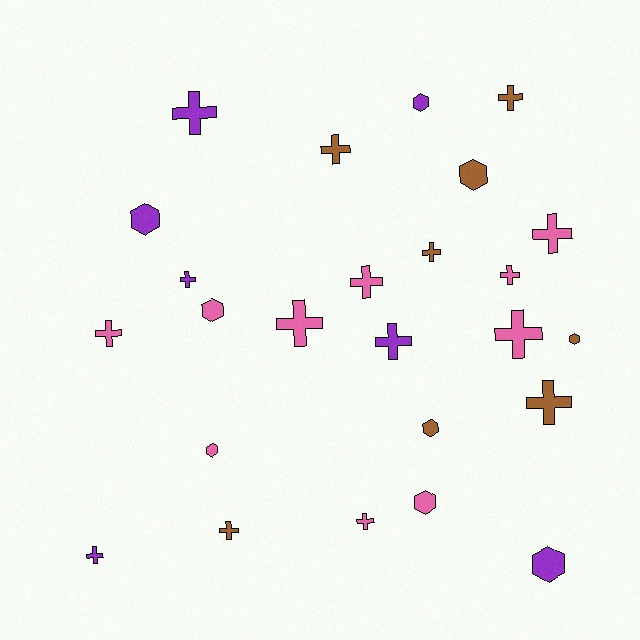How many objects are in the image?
There are 25 objects.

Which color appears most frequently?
Pink, with 10 objects.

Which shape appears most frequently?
Cross, with 16 objects.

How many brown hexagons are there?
There are 3 brown hexagons.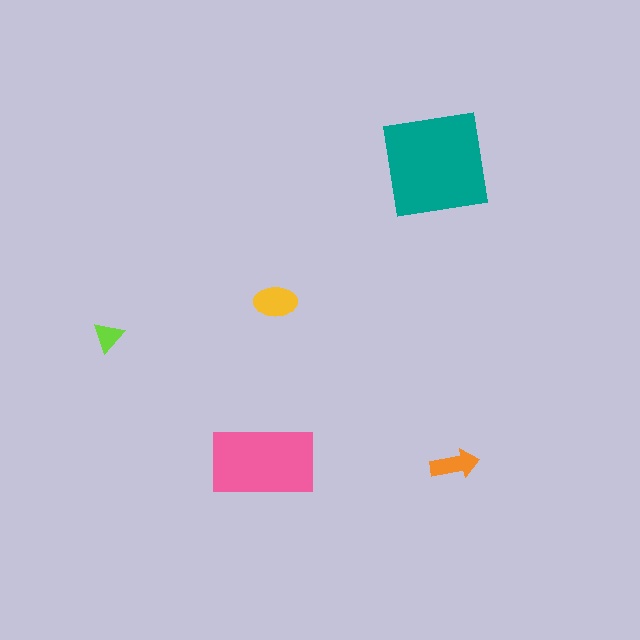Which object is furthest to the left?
The lime triangle is leftmost.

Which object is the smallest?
The lime triangle.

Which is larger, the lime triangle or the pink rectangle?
The pink rectangle.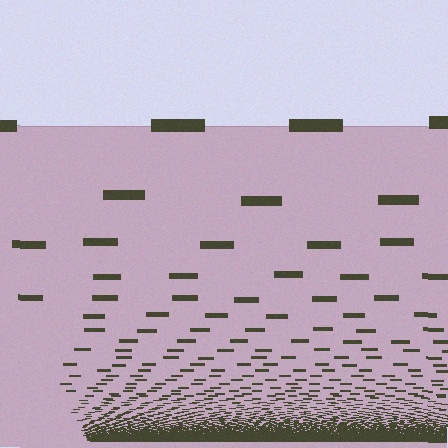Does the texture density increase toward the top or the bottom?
Density increases toward the bottom.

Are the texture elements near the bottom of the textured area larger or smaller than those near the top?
Smaller. The gradient is inverted — elements near the bottom are smaller and denser.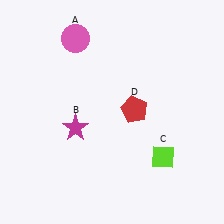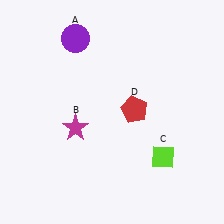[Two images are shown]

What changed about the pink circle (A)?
In Image 1, A is pink. In Image 2, it changed to purple.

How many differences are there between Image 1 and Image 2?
There is 1 difference between the two images.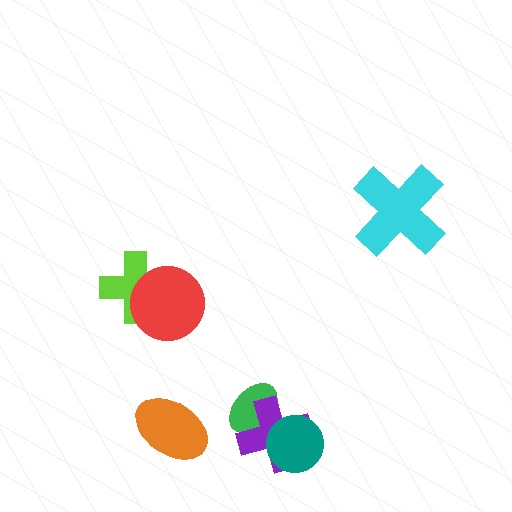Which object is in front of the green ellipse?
The purple cross is in front of the green ellipse.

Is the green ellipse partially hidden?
Yes, it is partially covered by another shape.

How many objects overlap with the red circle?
1 object overlaps with the red circle.